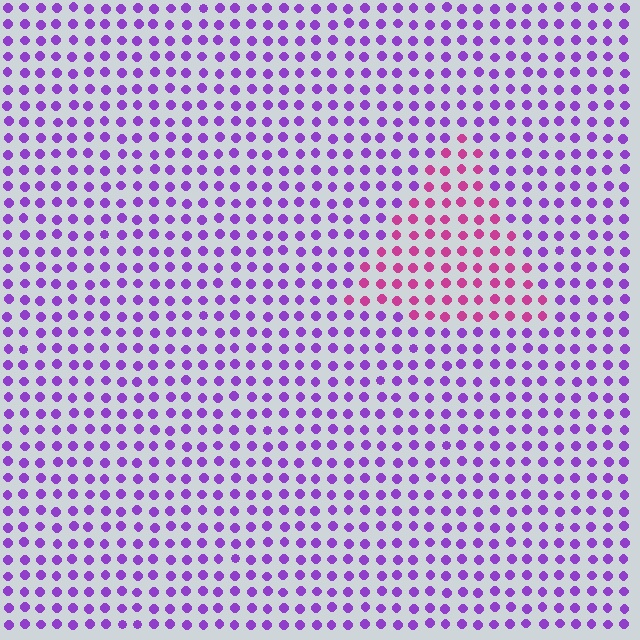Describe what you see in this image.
The image is filled with small purple elements in a uniform arrangement. A triangle-shaped region is visible where the elements are tinted to a slightly different hue, forming a subtle color boundary.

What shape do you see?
I see a triangle.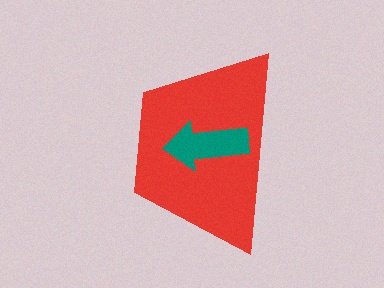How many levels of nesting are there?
2.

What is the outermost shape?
The red trapezoid.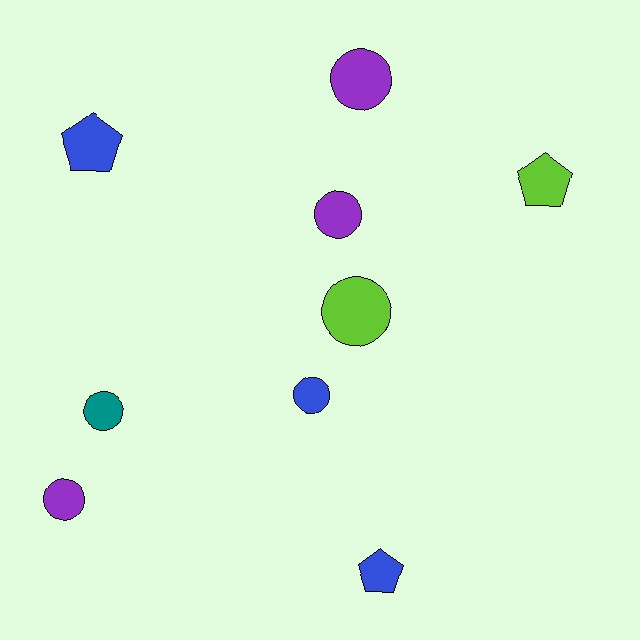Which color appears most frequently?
Purple, with 3 objects.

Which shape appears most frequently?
Circle, with 6 objects.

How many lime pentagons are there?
There is 1 lime pentagon.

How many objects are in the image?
There are 9 objects.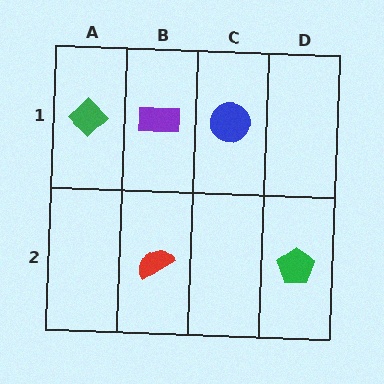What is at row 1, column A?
A green diamond.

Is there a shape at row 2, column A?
No, that cell is empty.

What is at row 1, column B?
A purple rectangle.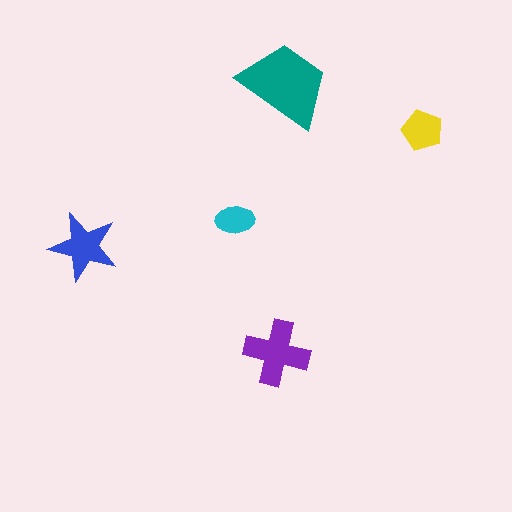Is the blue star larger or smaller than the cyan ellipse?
Larger.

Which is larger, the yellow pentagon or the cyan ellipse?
The yellow pentagon.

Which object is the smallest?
The cyan ellipse.